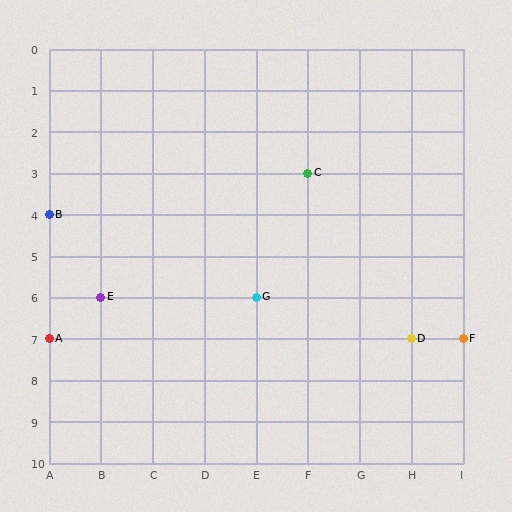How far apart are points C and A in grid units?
Points C and A are 5 columns and 4 rows apart (about 6.4 grid units diagonally).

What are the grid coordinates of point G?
Point G is at grid coordinates (E, 6).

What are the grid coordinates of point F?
Point F is at grid coordinates (I, 7).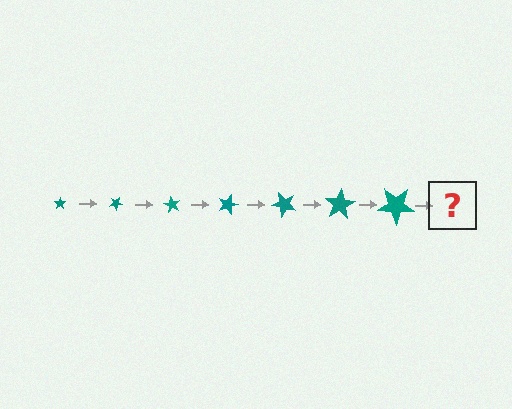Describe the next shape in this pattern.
It should be a star, larger than the previous one and rotated 210 degrees from the start.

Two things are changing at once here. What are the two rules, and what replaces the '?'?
The two rules are that the star grows larger each step and it rotates 30 degrees each step. The '?' should be a star, larger than the previous one and rotated 210 degrees from the start.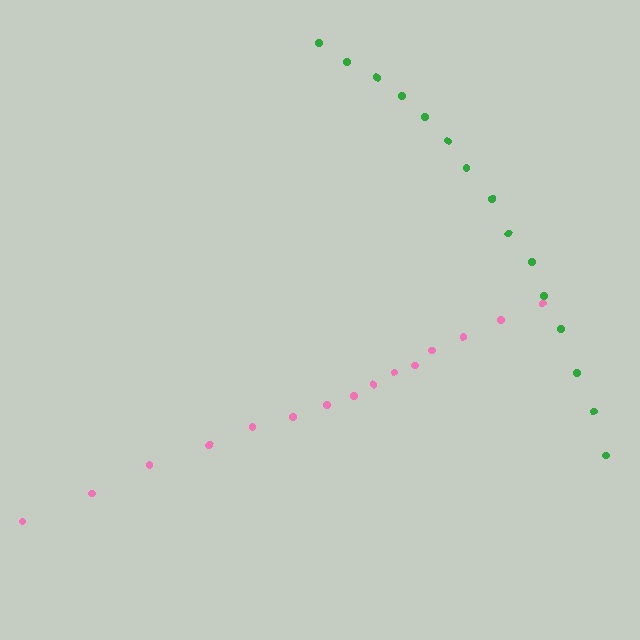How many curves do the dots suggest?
There are 2 distinct paths.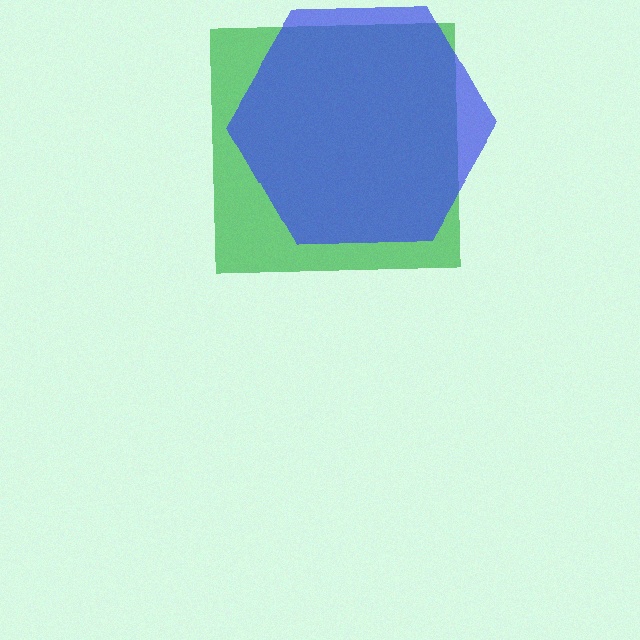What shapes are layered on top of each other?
The layered shapes are: a green square, a blue hexagon.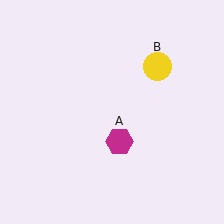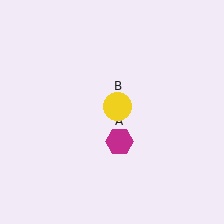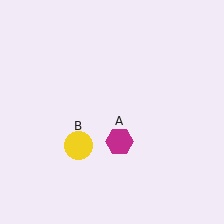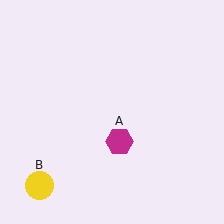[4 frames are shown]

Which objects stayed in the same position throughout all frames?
Magenta hexagon (object A) remained stationary.